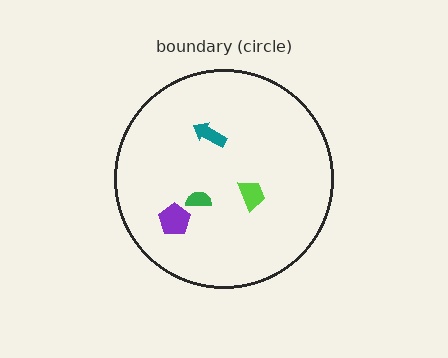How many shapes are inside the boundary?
4 inside, 0 outside.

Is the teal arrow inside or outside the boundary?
Inside.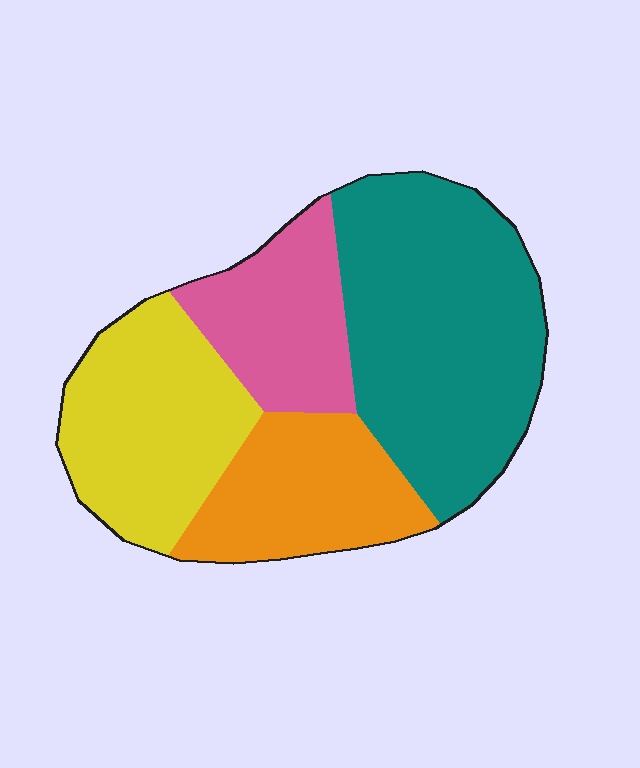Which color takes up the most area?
Teal, at roughly 40%.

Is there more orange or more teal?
Teal.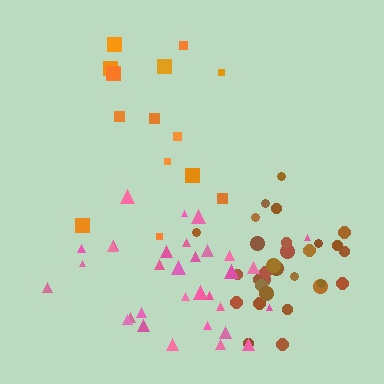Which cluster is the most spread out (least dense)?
Orange.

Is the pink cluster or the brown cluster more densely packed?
Brown.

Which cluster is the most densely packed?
Brown.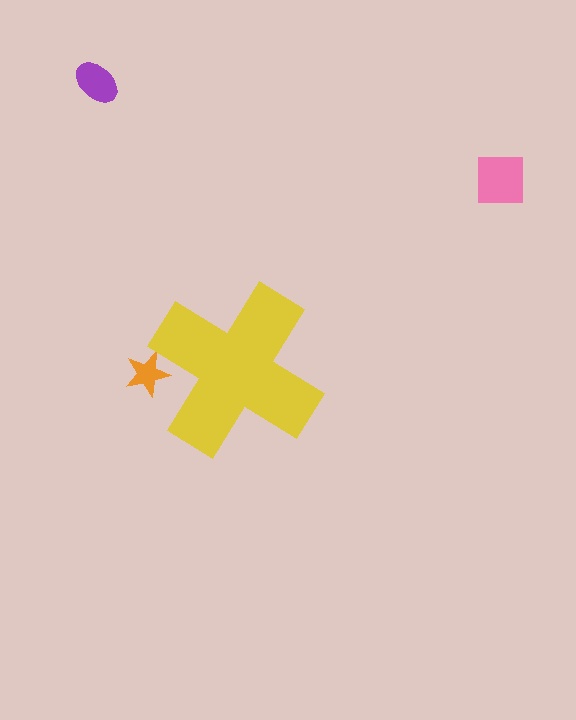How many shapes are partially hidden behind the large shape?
1 shape is partially hidden.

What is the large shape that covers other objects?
A yellow cross.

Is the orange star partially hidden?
Yes, the orange star is partially hidden behind the yellow cross.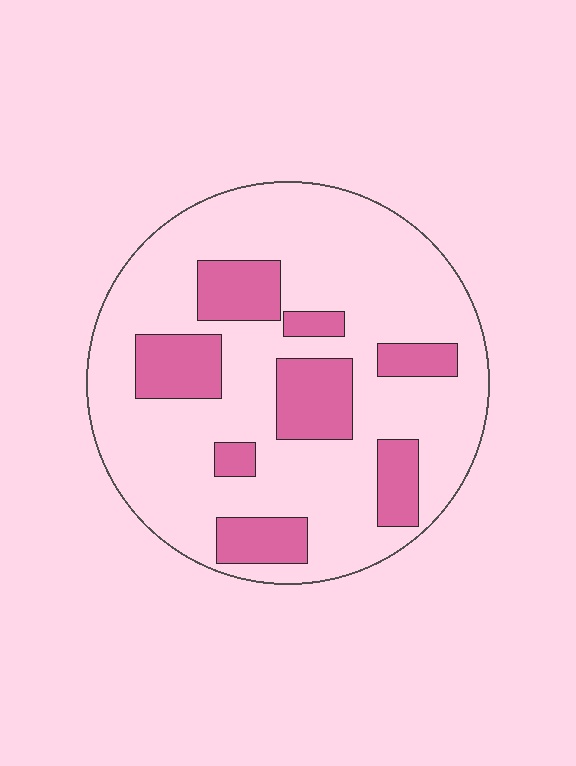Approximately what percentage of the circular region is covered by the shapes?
Approximately 25%.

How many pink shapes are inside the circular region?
8.